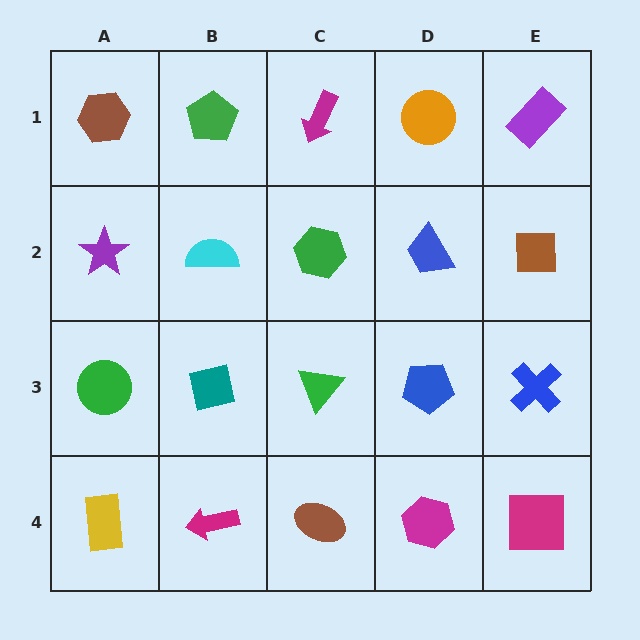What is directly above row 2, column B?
A green pentagon.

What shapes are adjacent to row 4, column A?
A green circle (row 3, column A), a magenta arrow (row 4, column B).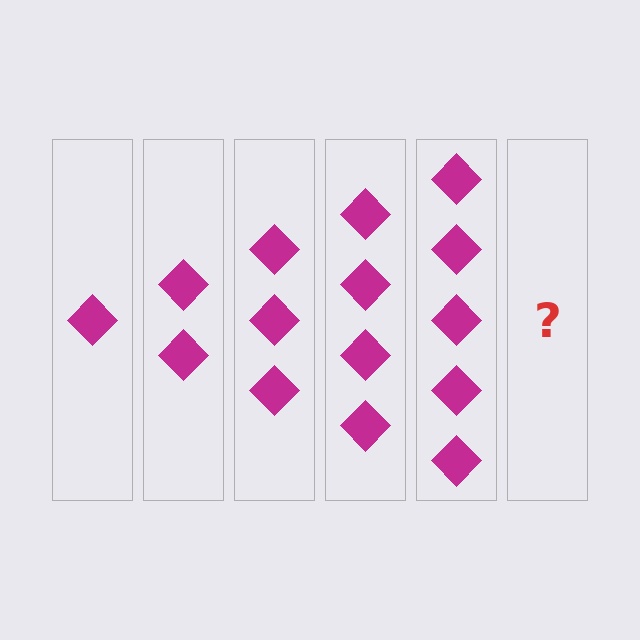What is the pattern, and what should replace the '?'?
The pattern is that each step adds one more diamond. The '?' should be 6 diamonds.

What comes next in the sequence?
The next element should be 6 diamonds.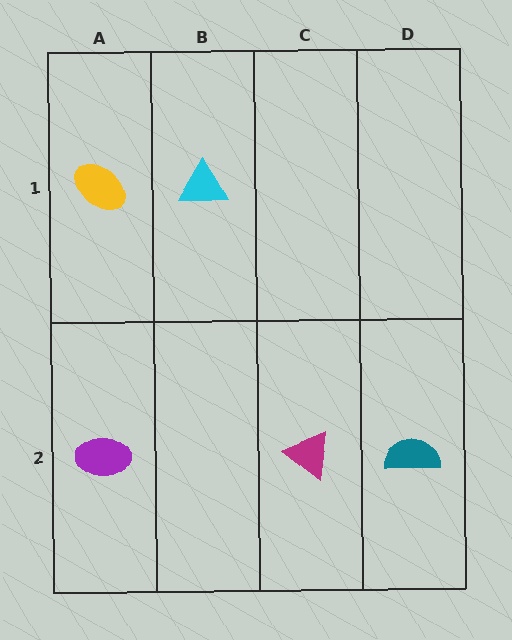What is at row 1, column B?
A cyan triangle.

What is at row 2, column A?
A purple ellipse.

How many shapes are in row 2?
3 shapes.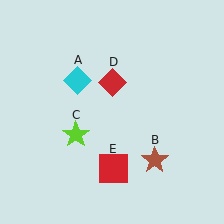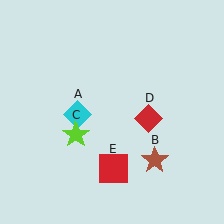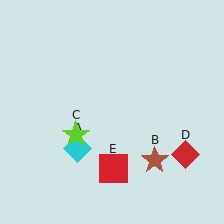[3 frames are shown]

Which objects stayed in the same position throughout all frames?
Brown star (object B) and lime star (object C) and red square (object E) remained stationary.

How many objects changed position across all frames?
2 objects changed position: cyan diamond (object A), red diamond (object D).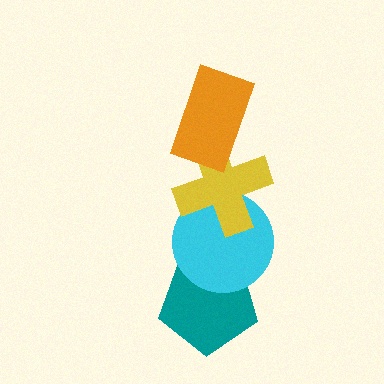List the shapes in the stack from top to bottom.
From top to bottom: the orange rectangle, the yellow cross, the cyan circle, the teal pentagon.